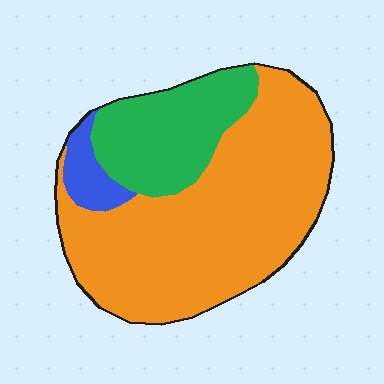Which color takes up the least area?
Blue, at roughly 5%.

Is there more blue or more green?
Green.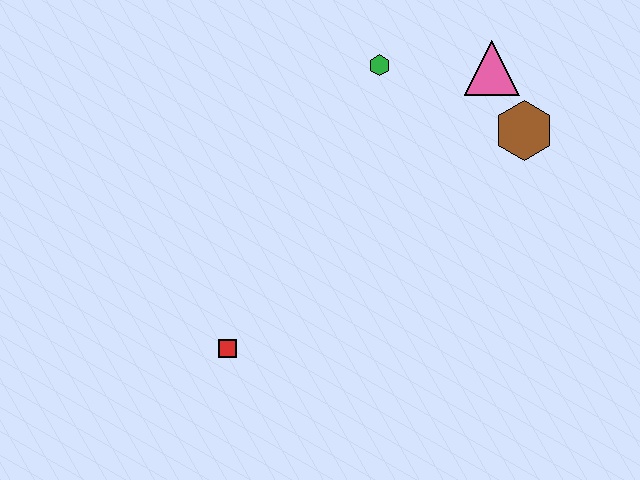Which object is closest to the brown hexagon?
The pink triangle is closest to the brown hexagon.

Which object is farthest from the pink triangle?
The red square is farthest from the pink triangle.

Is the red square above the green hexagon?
No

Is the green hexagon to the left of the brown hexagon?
Yes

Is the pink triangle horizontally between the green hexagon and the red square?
No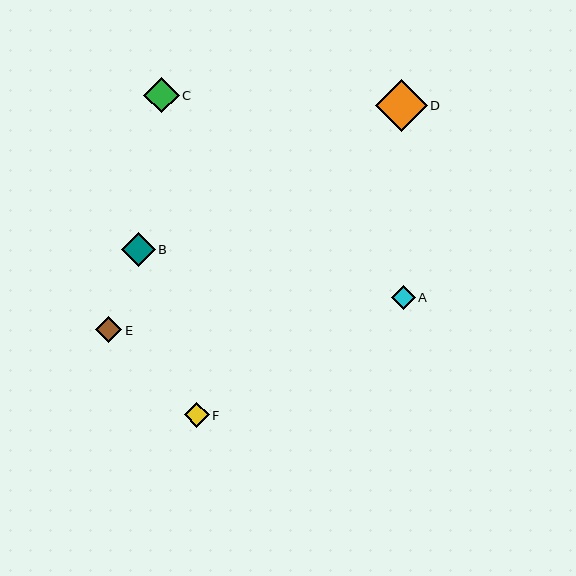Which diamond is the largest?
Diamond D is the largest with a size of approximately 52 pixels.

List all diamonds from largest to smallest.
From largest to smallest: D, C, B, E, F, A.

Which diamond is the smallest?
Diamond A is the smallest with a size of approximately 24 pixels.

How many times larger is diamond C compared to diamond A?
Diamond C is approximately 1.5 times the size of diamond A.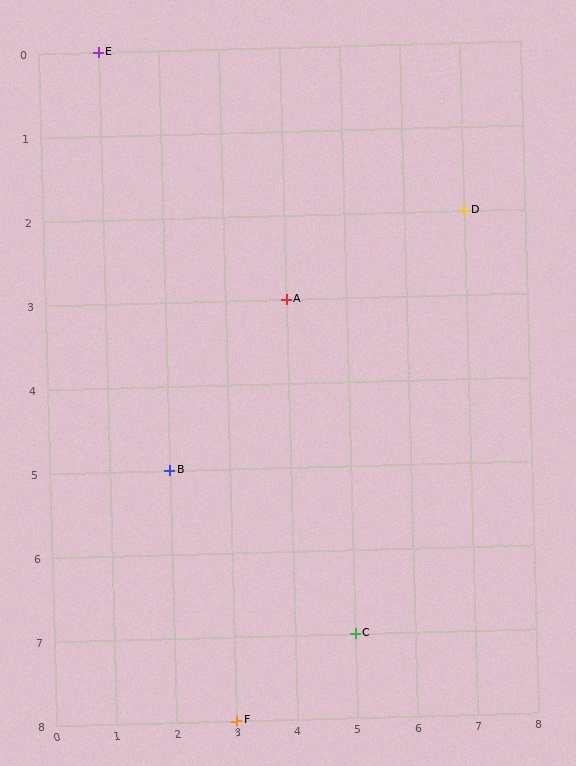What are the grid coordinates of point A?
Point A is at grid coordinates (4, 3).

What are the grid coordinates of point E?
Point E is at grid coordinates (1, 0).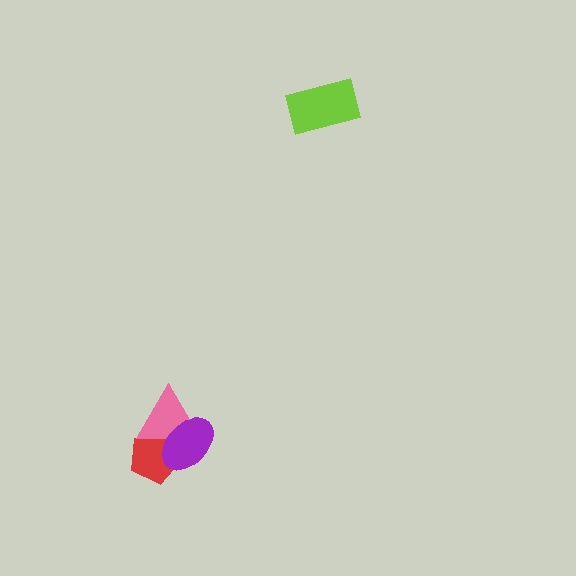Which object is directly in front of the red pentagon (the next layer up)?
The pink triangle is directly in front of the red pentagon.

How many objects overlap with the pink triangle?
2 objects overlap with the pink triangle.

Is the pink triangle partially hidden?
Yes, it is partially covered by another shape.